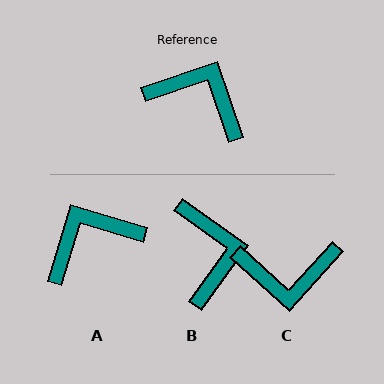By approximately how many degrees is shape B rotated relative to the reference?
Approximately 55 degrees clockwise.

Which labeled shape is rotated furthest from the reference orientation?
C, about 151 degrees away.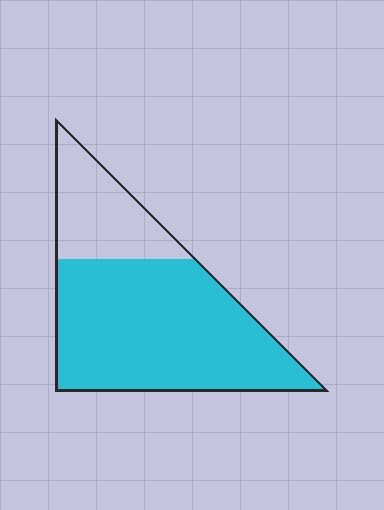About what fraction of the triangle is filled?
About three quarters (3/4).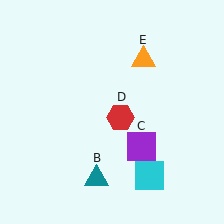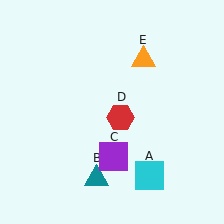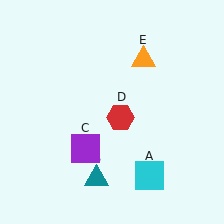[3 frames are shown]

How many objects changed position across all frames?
1 object changed position: purple square (object C).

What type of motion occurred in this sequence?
The purple square (object C) rotated clockwise around the center of the scene.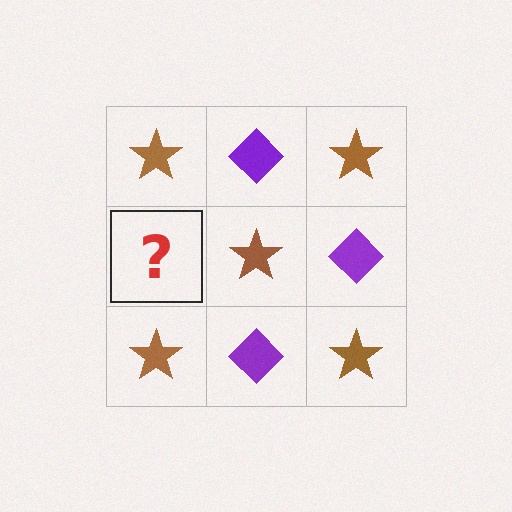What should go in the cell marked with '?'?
The missing cell should contain a purple diamond.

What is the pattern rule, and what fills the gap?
The rule is that it alternates brown star and purple diamond in a checkerboard pattern. The gap should be filled with a purple diamond.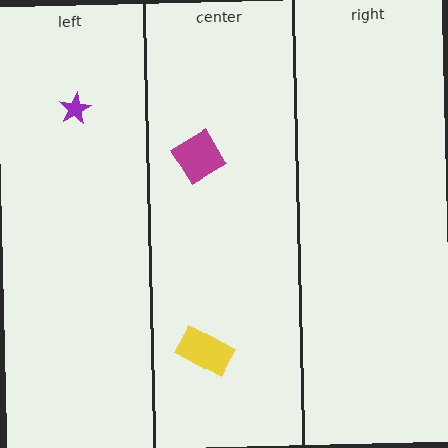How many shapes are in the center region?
2.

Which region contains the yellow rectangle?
The center region.